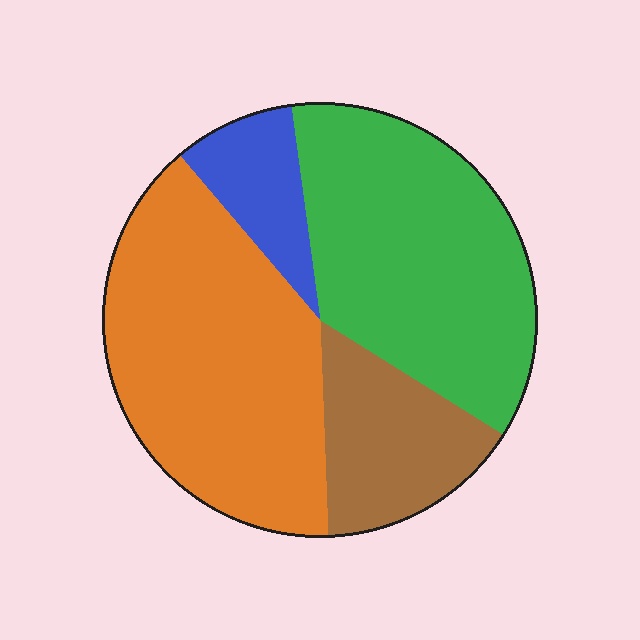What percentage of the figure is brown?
Brown takes up less than a sixth of the figure.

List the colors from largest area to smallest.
From largest to smallest: orange, green, brown, blue.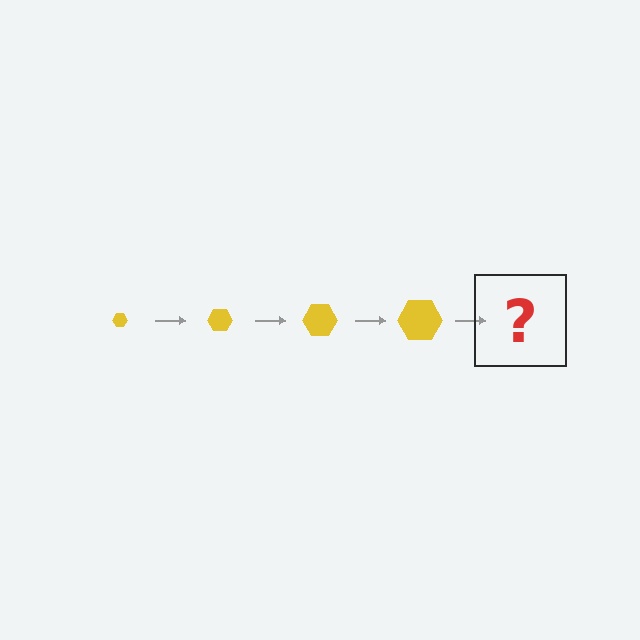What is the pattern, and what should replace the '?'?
The pattern is that the hexagon gets progressively larger each step. The '?' should be a yellow hexagon, larger than the previous one.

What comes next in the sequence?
The next element should be a yellow hexagon, larger than the previous one.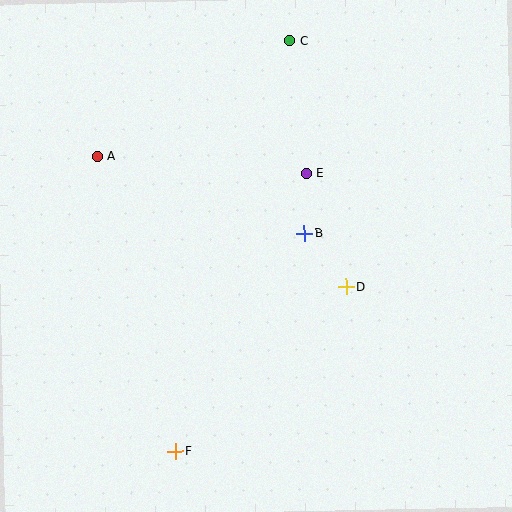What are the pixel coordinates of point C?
Point C is at (289, 41).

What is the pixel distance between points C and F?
The distance between C and F is 426 pixels.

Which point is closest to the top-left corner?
Point A is closest to the top-left corner.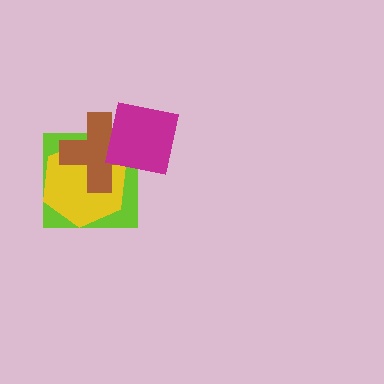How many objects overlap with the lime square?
3 objects overlap with the lime square.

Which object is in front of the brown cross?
The magenta square is in front of the brown cross.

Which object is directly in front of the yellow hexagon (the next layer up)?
The brown cross is directly in front of the yellow hexagon.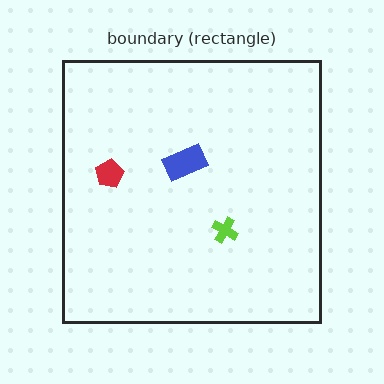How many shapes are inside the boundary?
3 inside, 0 outside.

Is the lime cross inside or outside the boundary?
Inside.